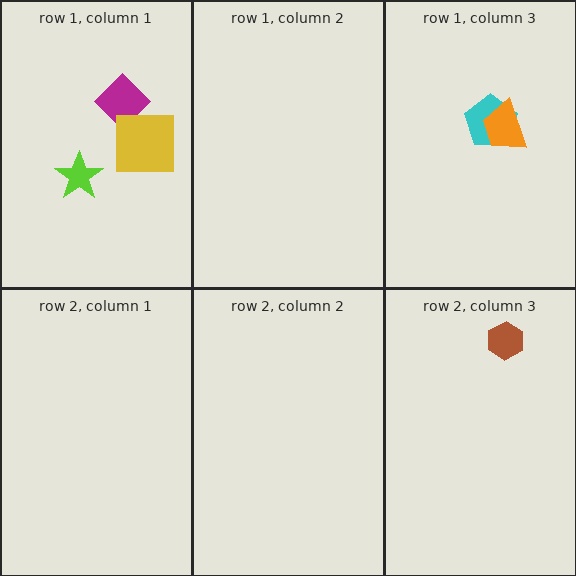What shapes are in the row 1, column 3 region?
The cyan pentagon, the orange trapezoid.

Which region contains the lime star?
The row 1, column 1 region.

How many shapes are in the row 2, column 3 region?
1.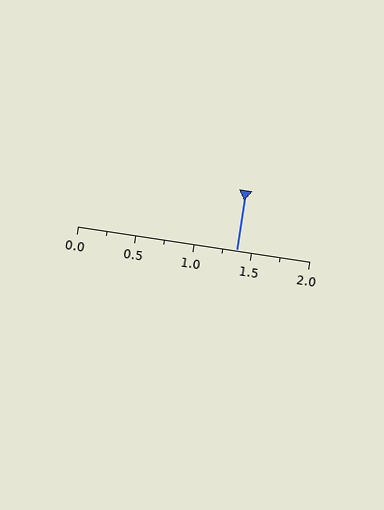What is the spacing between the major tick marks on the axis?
The major ticks are spaced 0.5 apart.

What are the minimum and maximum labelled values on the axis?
The axis runs from 0.0 to 2.0.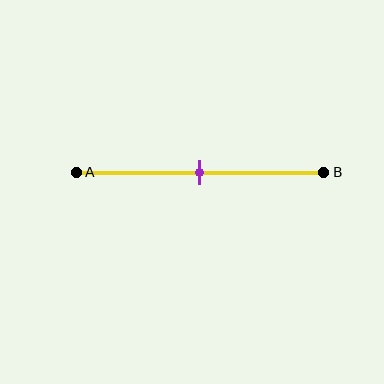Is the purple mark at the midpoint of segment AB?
Yes, the mark is approximately at the midpoint.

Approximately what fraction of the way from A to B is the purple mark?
The purple mark is approximately 50% of the way from A to B.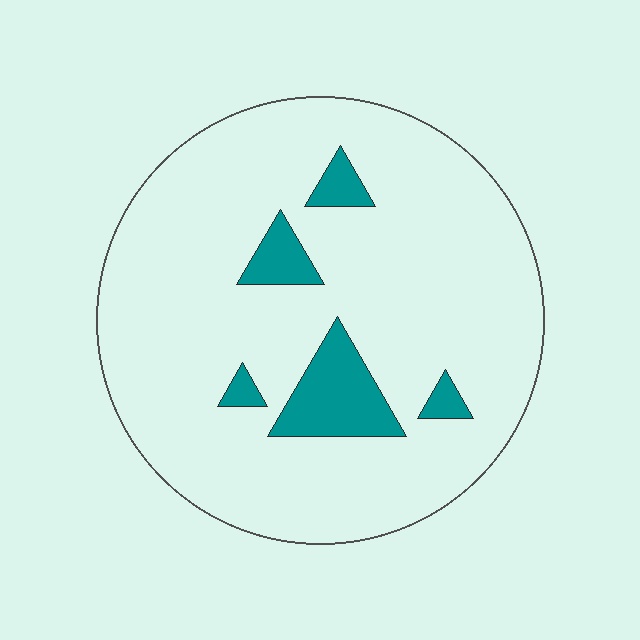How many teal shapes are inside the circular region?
5.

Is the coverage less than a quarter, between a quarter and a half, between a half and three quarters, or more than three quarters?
Less than a quarter.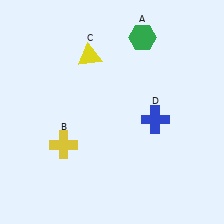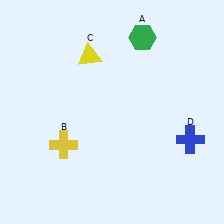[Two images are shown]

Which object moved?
The blue cross (D) moved right.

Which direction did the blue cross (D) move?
The blue cross (D) moved right.